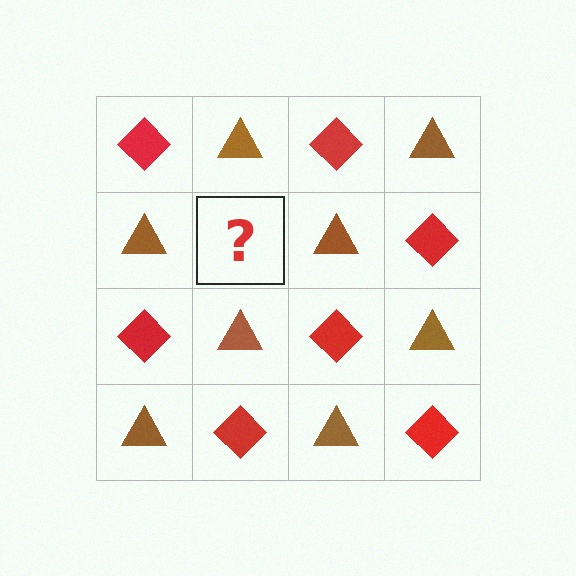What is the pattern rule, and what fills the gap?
The rule is that it alternates red diamond and brown triangle in a checkerboard pattern. The gap should be filled with a red diamond.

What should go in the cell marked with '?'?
The missing cell should contain a red diamond.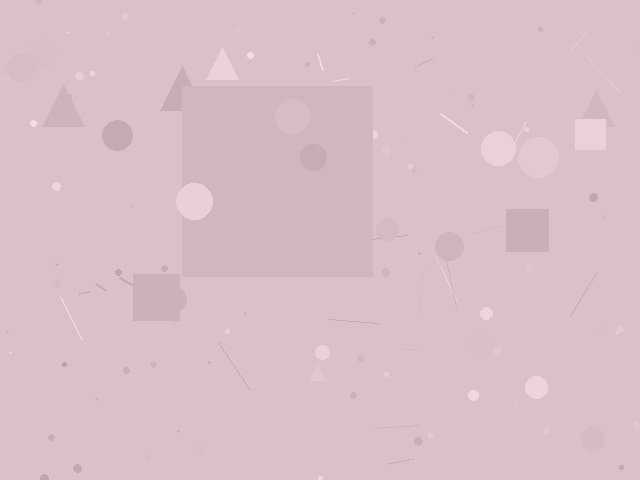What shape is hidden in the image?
A square is hidden in the image.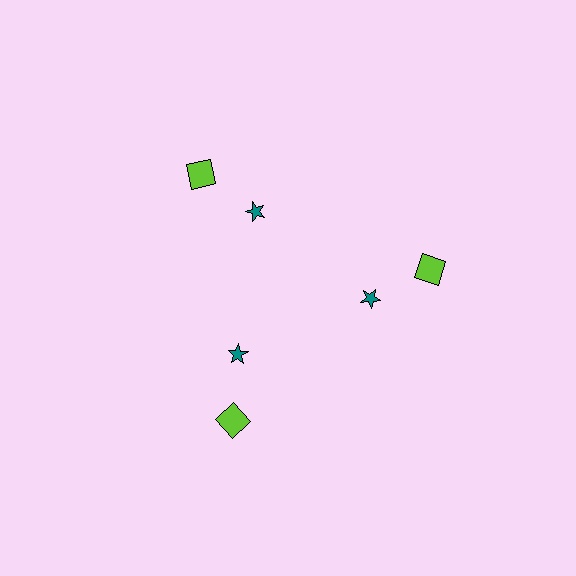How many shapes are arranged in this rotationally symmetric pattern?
There are 6 shapes, arranged in 3 groups of 2.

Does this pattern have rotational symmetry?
Yes, this pattern has 3-fold rotational symmetry. It looks the same after rotating 120 degrees around the center.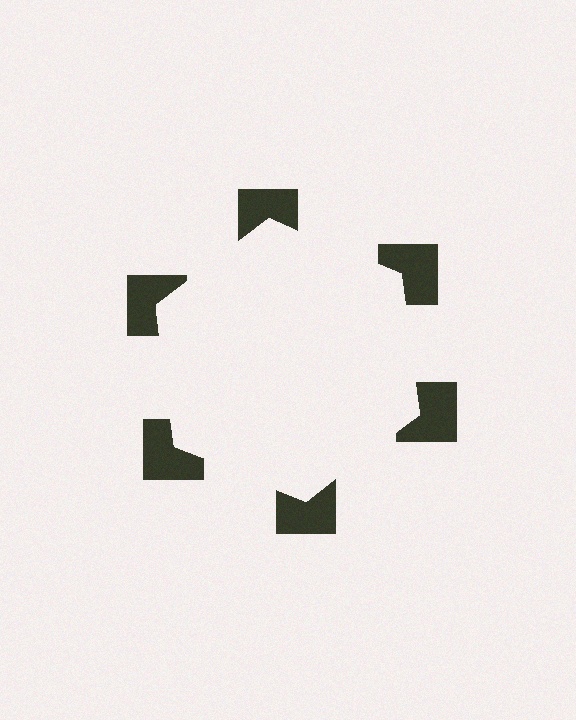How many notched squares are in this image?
There are 6 — one at each vertex of the illusory hexagon.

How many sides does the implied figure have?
6 sides.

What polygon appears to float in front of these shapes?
An illusory hexagon — its edges are inferred from the aligned wedge cuts in the notched squares, not physically drawn.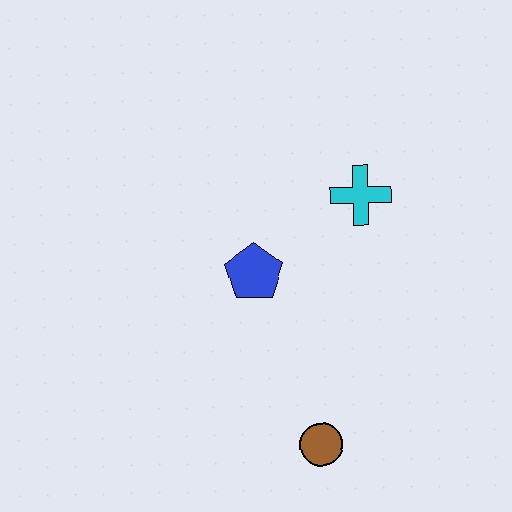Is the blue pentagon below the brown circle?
No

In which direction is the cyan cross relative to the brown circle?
The cyan cross is above the brown circle.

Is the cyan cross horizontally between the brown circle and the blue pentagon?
No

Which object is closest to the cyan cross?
The blue pentagon is closest to the cyan cross.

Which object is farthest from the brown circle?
The cyan cross is farthest from the brown circle.